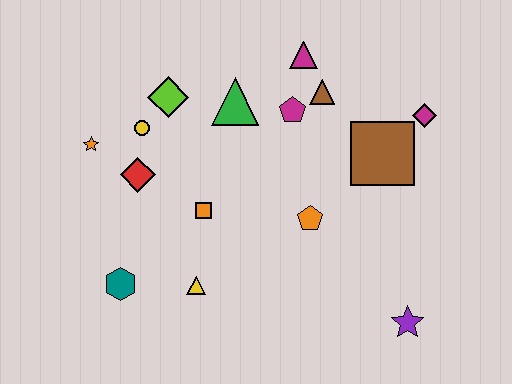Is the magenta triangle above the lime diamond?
Yes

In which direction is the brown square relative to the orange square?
The brown square is to the right of the orange square.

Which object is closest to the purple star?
The orange pentagon is closest to the purple star.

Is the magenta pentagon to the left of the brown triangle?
Yes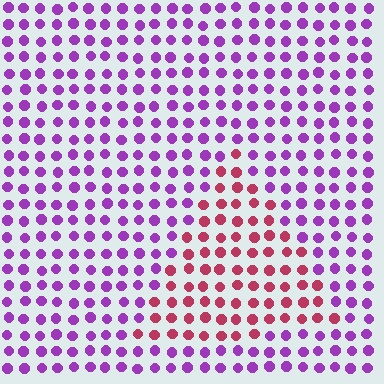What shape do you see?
I see a triangle.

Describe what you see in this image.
The image is filled with small purple elements in a uniform arrangement. A triangle-shaped region is visible where the elements are tinted to a slightly different hue, forming a subtle color boundary.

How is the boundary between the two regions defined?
The boundary is defined purely by a slight shift in hue (about 54 degrees). Spacing, size, and orientation are identical on both sides.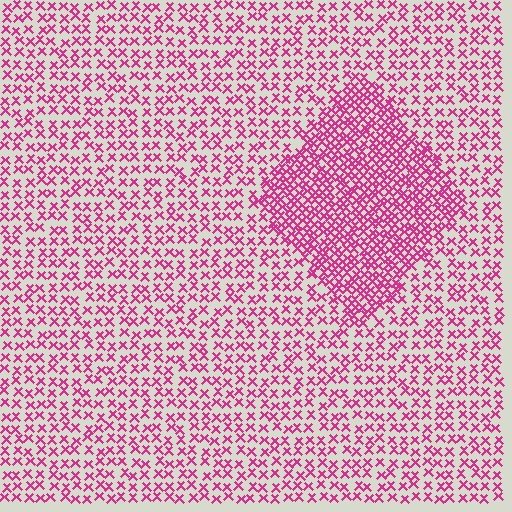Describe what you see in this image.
The image contains small magenta elements arranged at two different densities. A diamond-shaped region is visible where the elements are more densely packed than the surrounding area.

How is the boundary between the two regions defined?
The boundary is defined by a change in element density (approximately 2.1x ratio). All elements are the same color, size, and shape.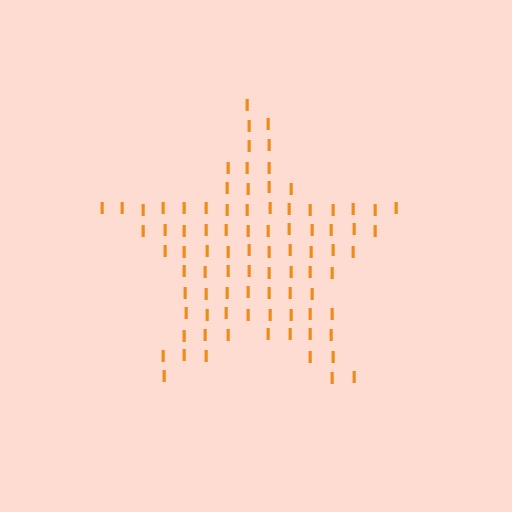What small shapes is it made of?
It is made of small letter I's.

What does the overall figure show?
The overall figure shows a star.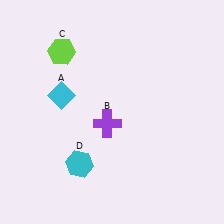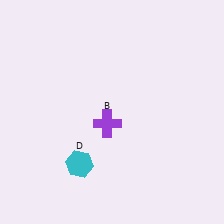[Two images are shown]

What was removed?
The cyan diamond (A), the lime hexagon (C) were removed in Image 2.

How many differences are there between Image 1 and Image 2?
There are 2 differences between the two images.